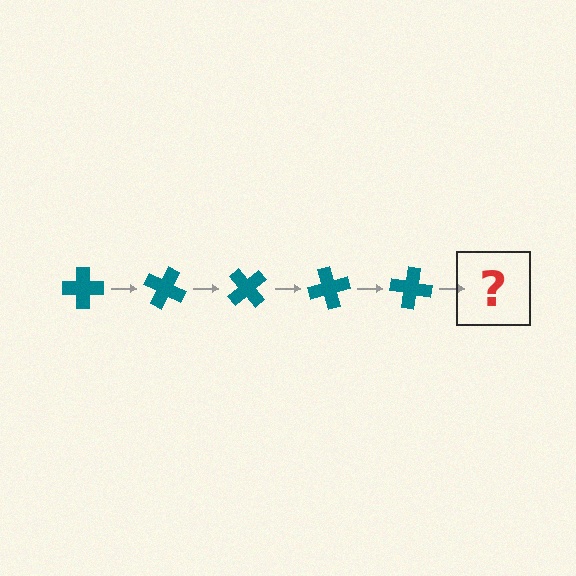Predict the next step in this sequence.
The next step is a teal cross rotated 125 degrees.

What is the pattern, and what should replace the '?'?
The pattern is that the cross rotates 25 degrees each step. The '?' should be a teal cross rotated 125 degrees.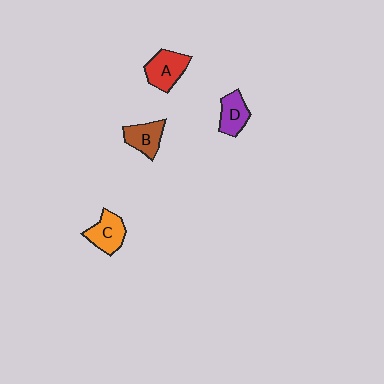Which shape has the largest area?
Shape A (red).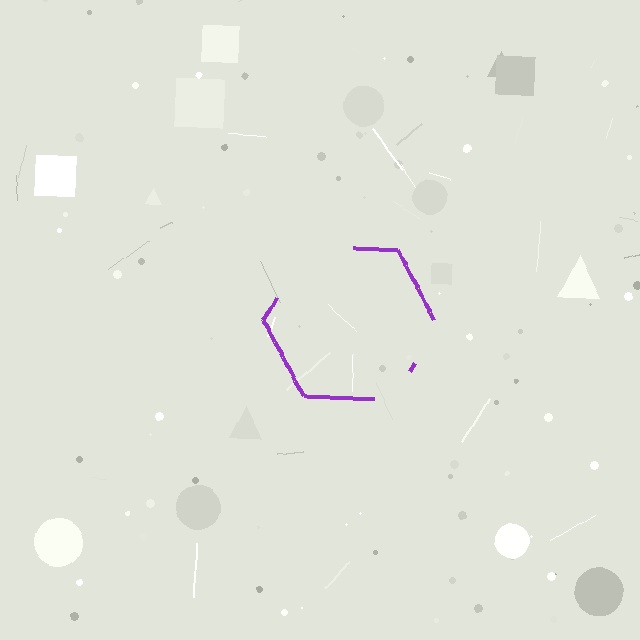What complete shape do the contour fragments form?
The contour fragments form a hexagon.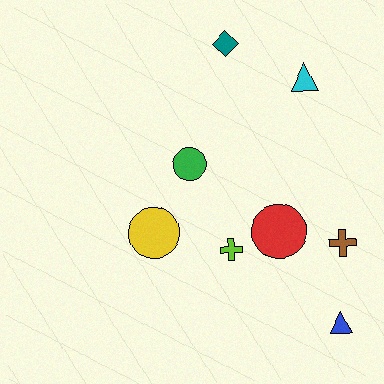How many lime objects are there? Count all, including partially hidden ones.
There is 1 lime object.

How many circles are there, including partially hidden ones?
There are 3 circles.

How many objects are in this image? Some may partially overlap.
There are 8 objects.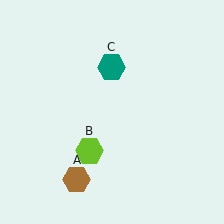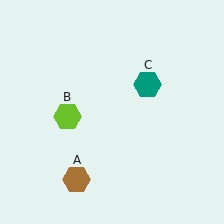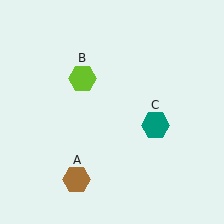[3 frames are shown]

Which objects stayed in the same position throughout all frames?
Brown hexagon (object A) remained stationary.